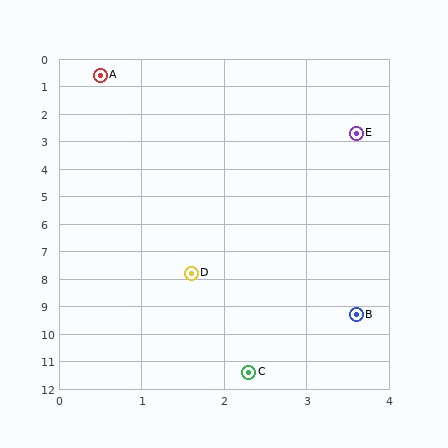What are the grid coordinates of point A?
Point A is at approximately (0.5, 0.6).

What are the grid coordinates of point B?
Point B is at approximately (3.6, 9.3).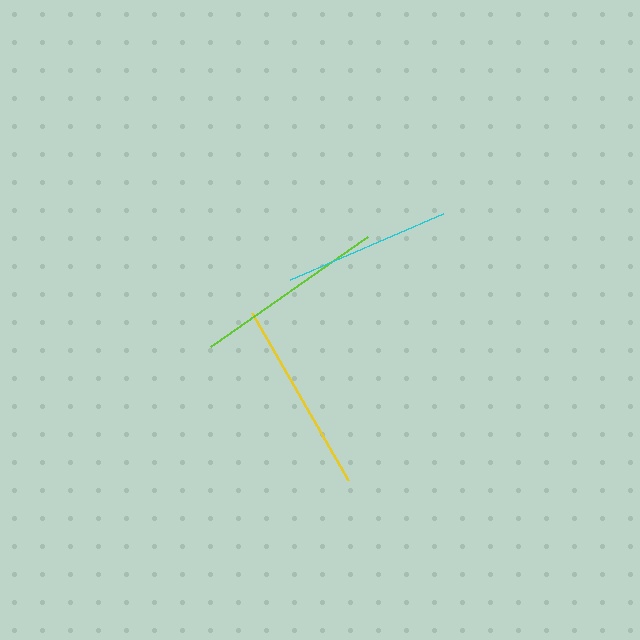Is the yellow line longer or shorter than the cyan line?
The yellow line is longer than the cyan line.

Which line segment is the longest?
The yellow line is the longest at approximately 193 pixels.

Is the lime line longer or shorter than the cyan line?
The lime line is longer than the cyan line.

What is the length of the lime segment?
The lime segment is approximately 192 pixels long.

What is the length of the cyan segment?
The cyan segment is approximately 167 pixels long.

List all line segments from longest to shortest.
From longest to shortest: yellow, lime, cyan.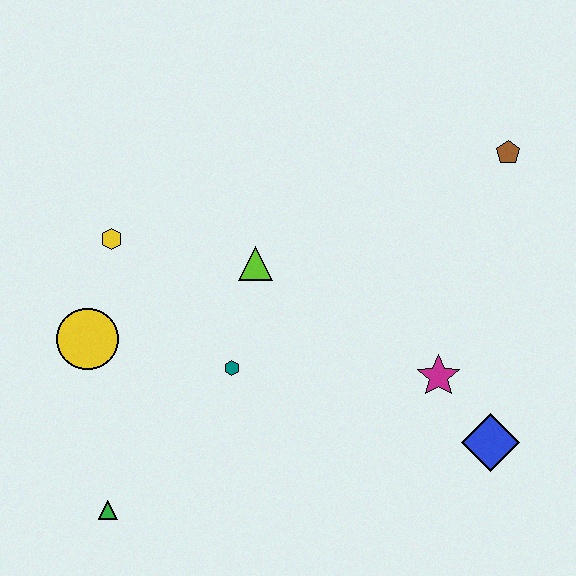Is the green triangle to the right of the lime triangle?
No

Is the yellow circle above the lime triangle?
No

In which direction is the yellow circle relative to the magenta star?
The yellow circle is to the left of the magenta star.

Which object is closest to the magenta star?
The blue diamond is closest to the magenta star.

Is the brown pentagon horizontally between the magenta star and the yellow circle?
No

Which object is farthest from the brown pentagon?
The green triangle is farthest from the brown pentagon.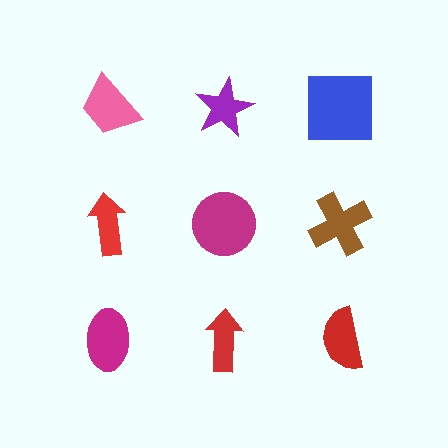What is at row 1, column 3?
A blue square.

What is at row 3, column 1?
A magenta ellipse.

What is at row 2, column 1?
A red arrow.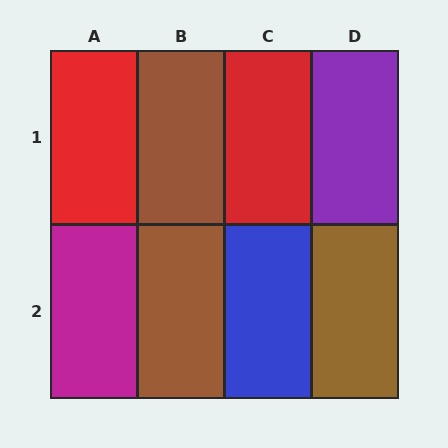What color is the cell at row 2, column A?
Magenta.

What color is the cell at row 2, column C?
Blue.